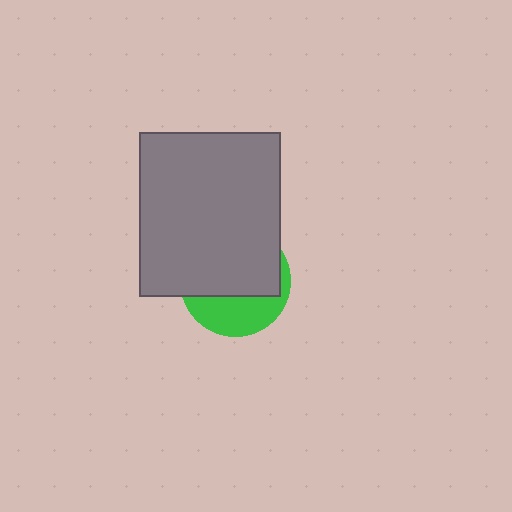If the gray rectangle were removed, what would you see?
You would see the complete green circle.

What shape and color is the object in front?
The object in front is a gray rectangle.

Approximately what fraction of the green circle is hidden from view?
Roughly 65% of the green circle is hidden behind the gray rectangle.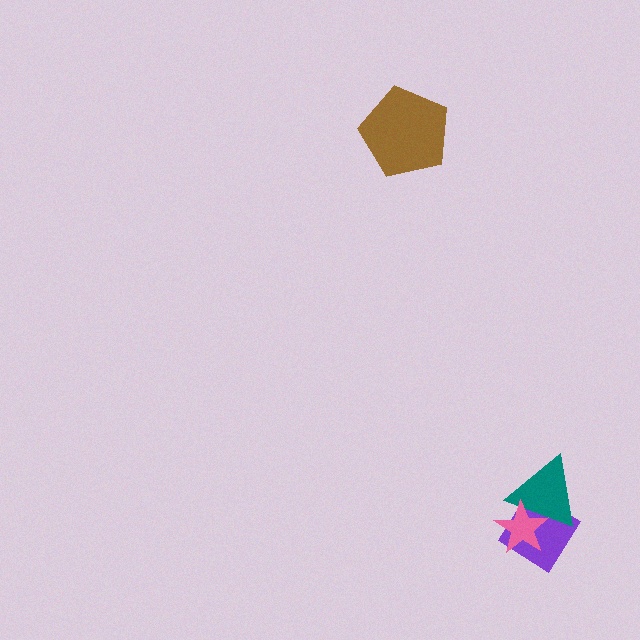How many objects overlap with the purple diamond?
2 objects overlap with the purple diamond.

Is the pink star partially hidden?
No, no other shape covers it.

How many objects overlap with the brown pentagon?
0 objects overlap with the brown pentagon.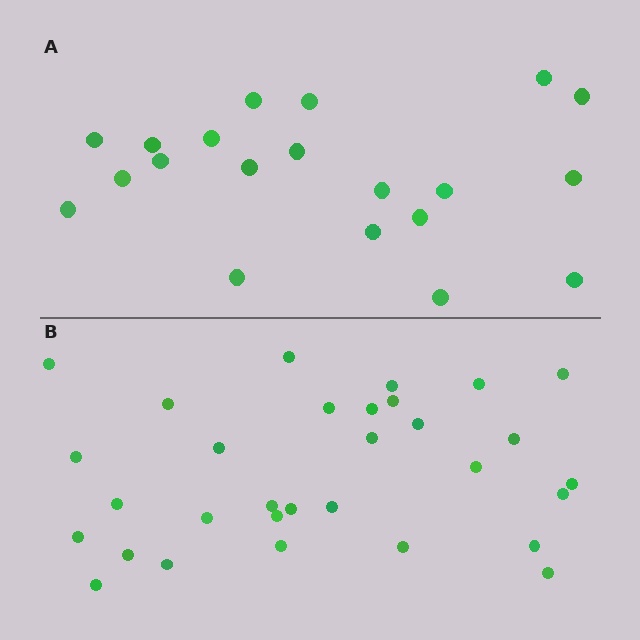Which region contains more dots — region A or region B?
Region B (the bottom region) has more dots.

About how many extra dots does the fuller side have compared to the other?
Region B has roughly 12 or so more dots than region A.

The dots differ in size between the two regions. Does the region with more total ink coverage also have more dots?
No. Region A has more total ink coverage because its dots are larger, but region B actually contains more individual dots. Total area can be misleading — the number of items is what matters here.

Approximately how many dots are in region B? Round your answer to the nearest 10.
About 30 dots. (The exact count is 31, which rounds to 30.)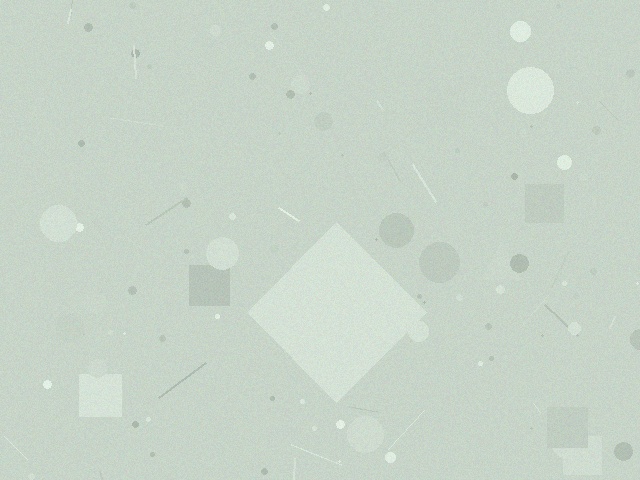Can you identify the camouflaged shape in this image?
The camouflaged shape is a diamond.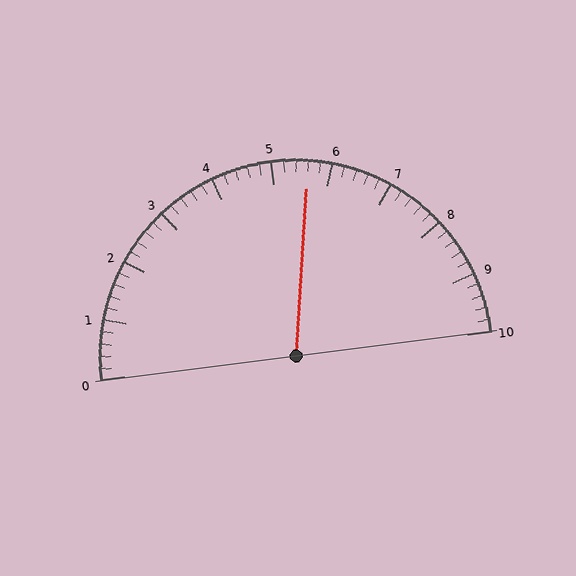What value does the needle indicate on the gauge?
The needle indicates approximately 5.6.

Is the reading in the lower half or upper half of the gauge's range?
The reading is in the upper half of the range (0 to 10).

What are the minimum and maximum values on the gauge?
The gauge ranges from 0 to 10.